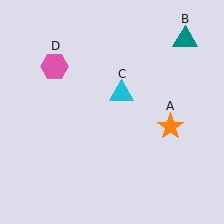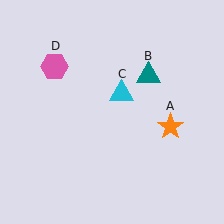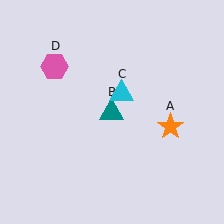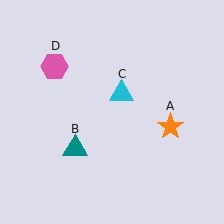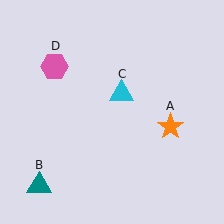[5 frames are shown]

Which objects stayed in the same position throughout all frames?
Orange star (object A) and cyan triangle (object C) and pink hexagon (object D) remained stationary.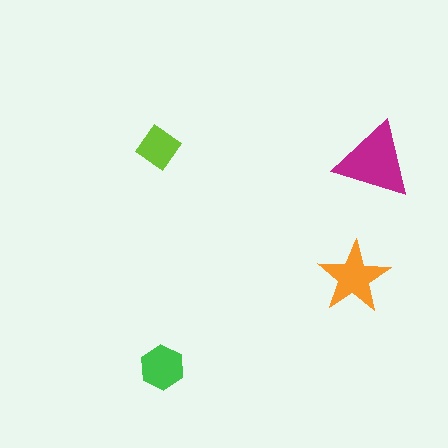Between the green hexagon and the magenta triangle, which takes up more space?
The magenta triangle.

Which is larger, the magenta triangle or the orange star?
The magenta triangle.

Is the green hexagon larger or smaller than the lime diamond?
Larger.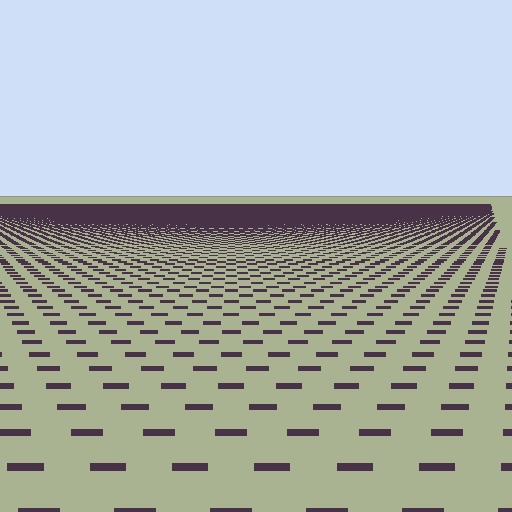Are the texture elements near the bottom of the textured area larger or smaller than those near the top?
Larger. Near the bottom, elements are closer to the viewer and appear at a bigger on-screen size.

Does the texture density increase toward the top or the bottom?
Density increases toward the top.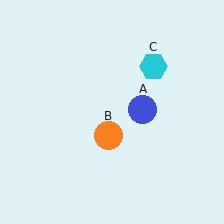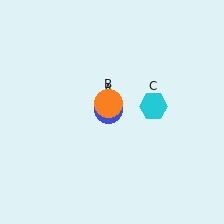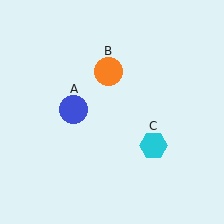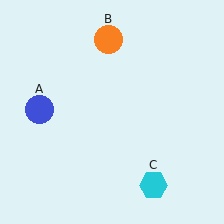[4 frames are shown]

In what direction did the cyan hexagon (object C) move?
The cyan hexagon (object C) moved down.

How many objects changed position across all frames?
3 objects changed position: blue circle (object A), orange circle (object B), cyan hexagon (object C).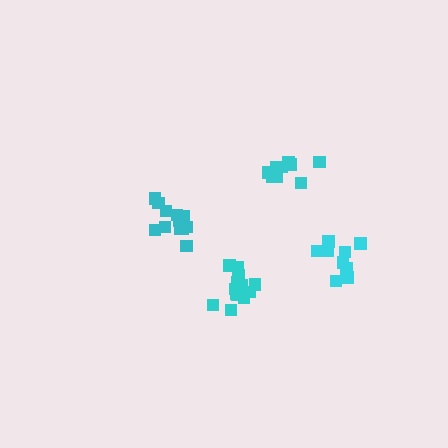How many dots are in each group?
Group 1: 10 dots, Group 2: 12 dots, Group 3: 9 dots, Group 4: 13 dots (44 total).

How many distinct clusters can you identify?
There are 4 distinct clusters.